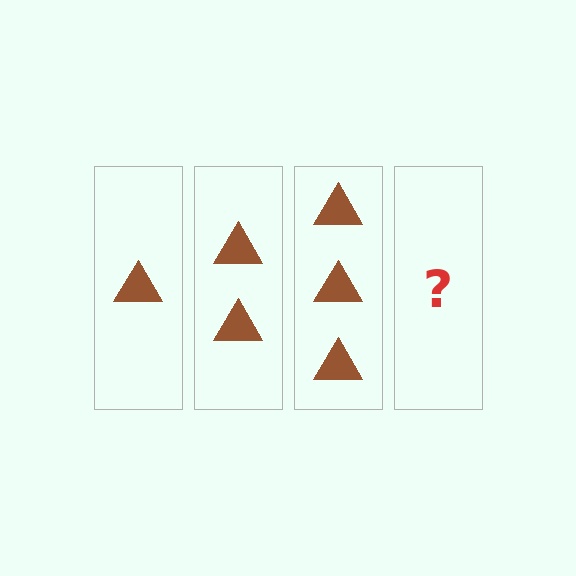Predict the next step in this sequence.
The next step is 4 triangles.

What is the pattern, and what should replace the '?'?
The pattern is that each step adds one more triangle. The '?' should be 4 triangles.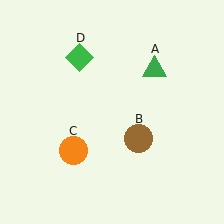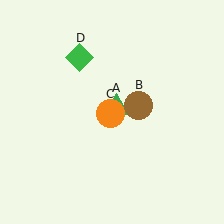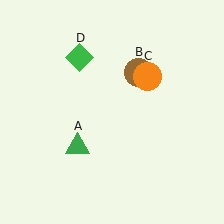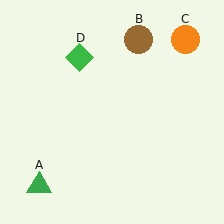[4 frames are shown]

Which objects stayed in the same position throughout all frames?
Green diamond (object D) remained stationary.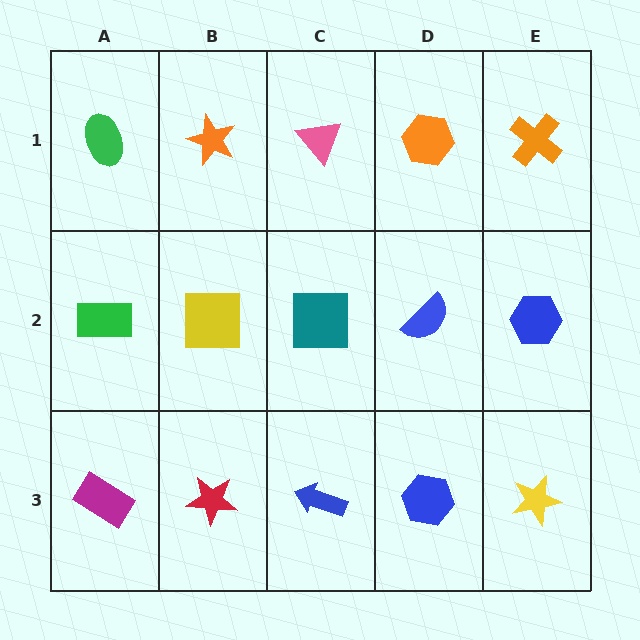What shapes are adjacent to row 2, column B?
An orange star (row 1, column B), a red star (row 3, column B), a green rectangle (row 2, column A), a teal square (row 2, column C).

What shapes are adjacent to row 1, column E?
A blue hexagon (row 2, column E), an orange hexagon (row 1, column D).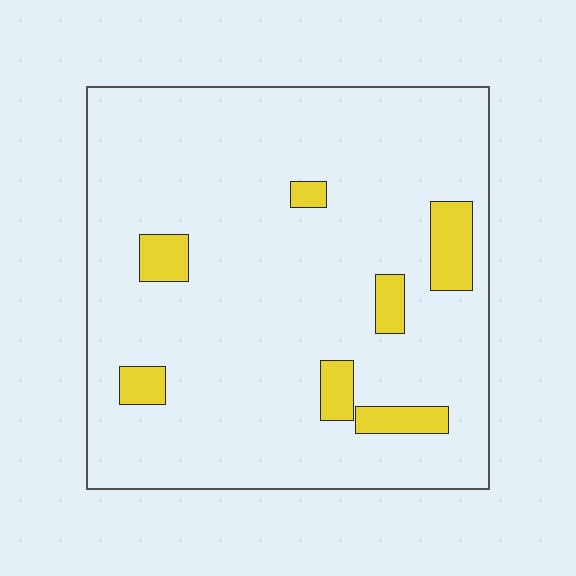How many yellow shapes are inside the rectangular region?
7.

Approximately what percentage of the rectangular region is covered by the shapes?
Approximately 10%.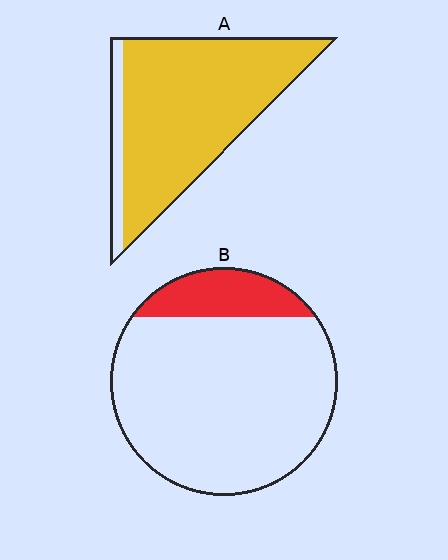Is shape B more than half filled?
No.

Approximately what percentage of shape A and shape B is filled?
A is approximately 90% and B is approximately 15%.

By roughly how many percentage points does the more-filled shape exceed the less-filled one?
By roughly 75 percentage points (A over B).